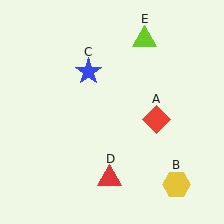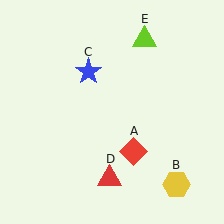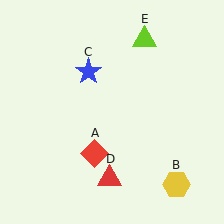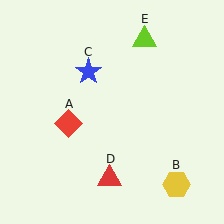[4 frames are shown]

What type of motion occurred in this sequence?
The red diamond (object A) rotated clockwise around the center of the scene.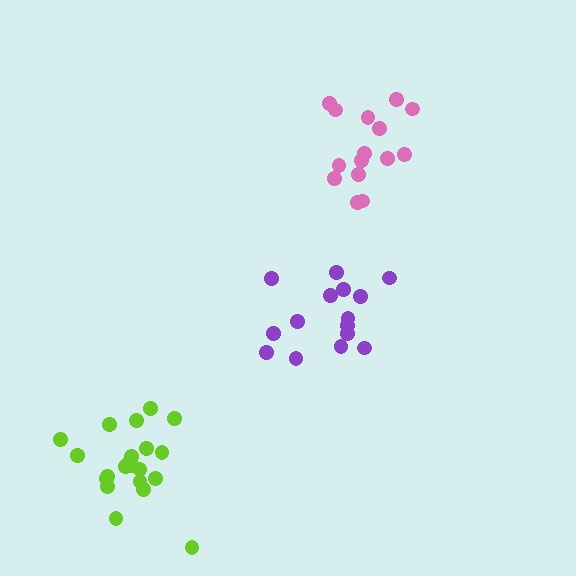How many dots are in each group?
Group 1: 21 dots, Group 2: 15 dots, Group 3: 15 dots (51 total).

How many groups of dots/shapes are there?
There are 3 groups.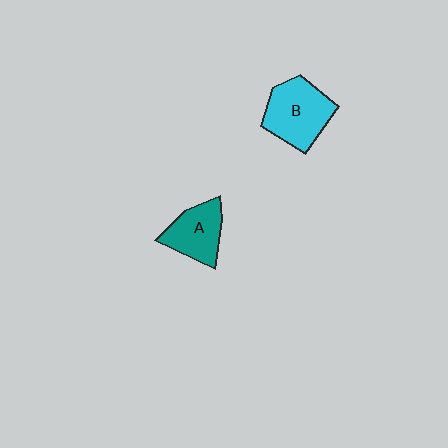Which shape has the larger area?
Shape B (cyan).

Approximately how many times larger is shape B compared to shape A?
Approximately 1.3 times.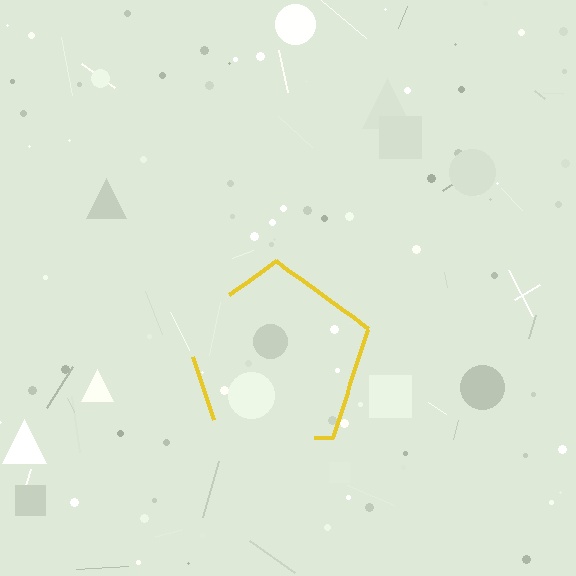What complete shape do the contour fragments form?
The contour fragments form a pentagon.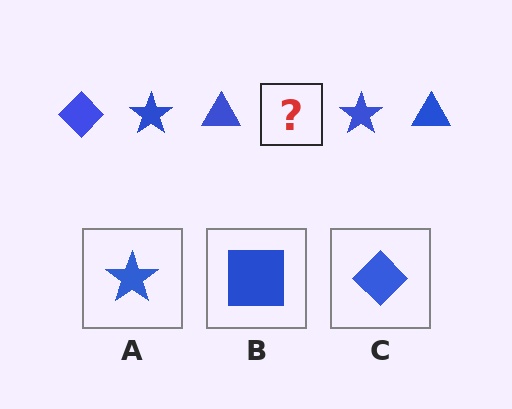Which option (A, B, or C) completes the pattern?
C.